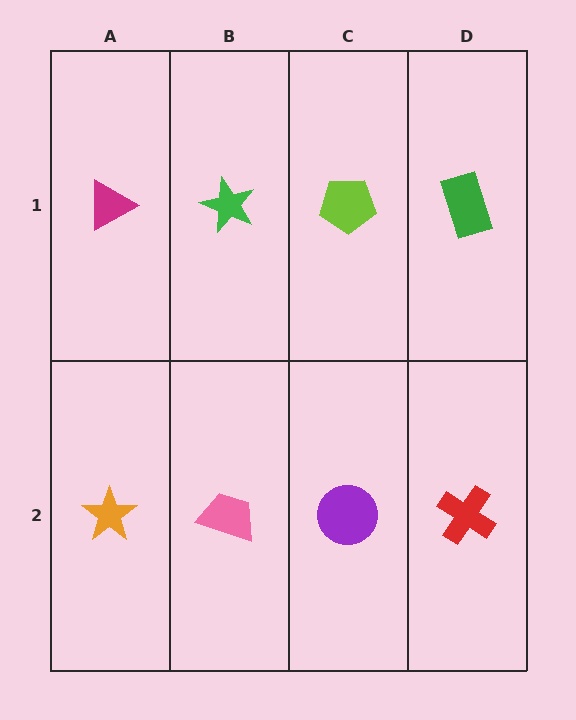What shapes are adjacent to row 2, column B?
A green star (row 1, column B), an orange star (row 2, column A), a purple circle (row 2, column C).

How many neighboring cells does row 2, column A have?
2.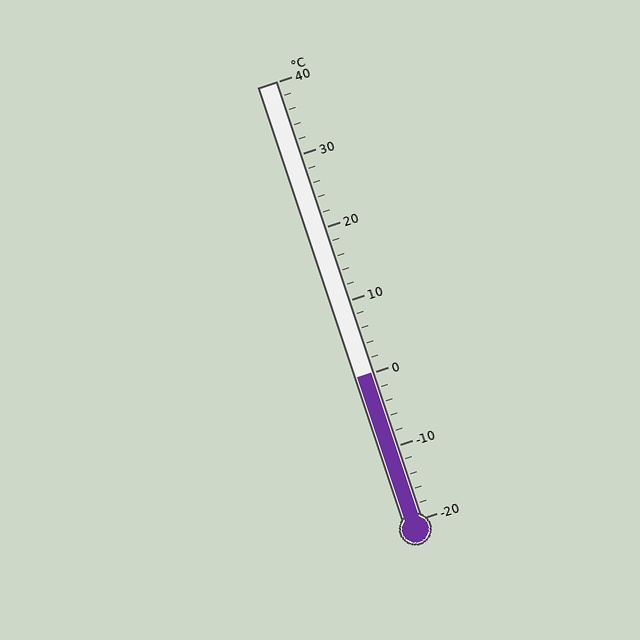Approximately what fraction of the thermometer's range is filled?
The thermometer is filled to approximately 35% of its range.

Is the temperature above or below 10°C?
The temperature is below 10°C.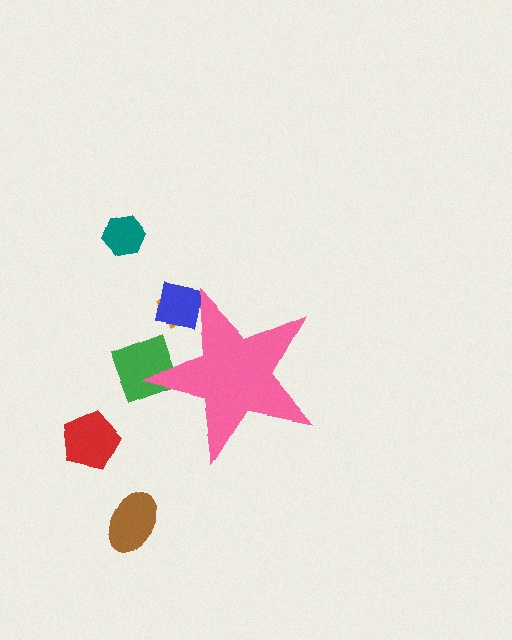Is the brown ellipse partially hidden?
No, the brown ellipse is fully visible.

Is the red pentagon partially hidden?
No, the red pentagon is fully visible.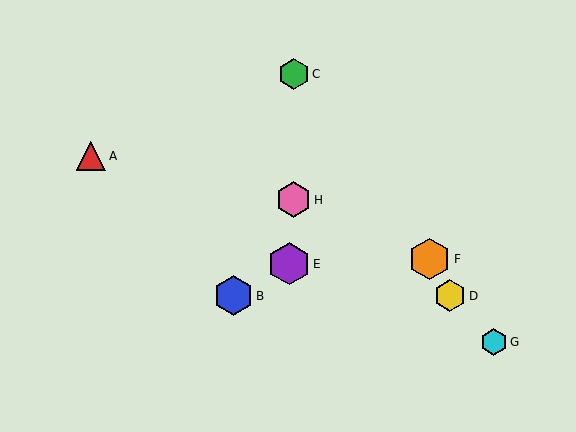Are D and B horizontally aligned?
Yes, both are at y≈296.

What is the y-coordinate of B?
Object B is at y≈296.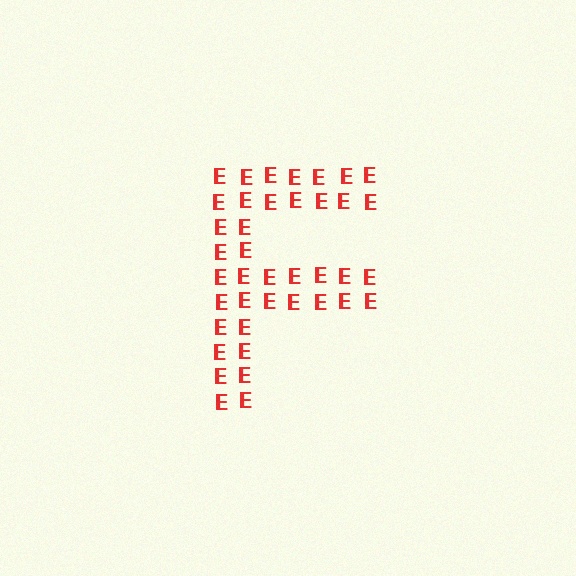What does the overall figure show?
The overall figure shows the letter F.